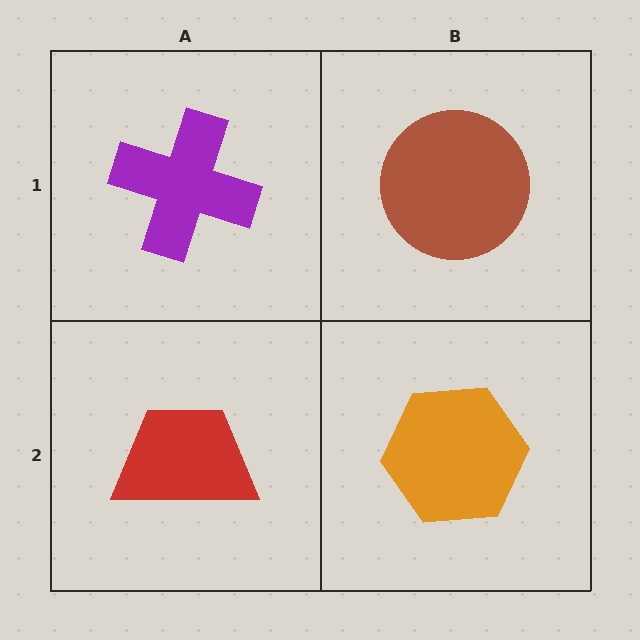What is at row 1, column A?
A purple cross.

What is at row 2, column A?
A red trapezoid.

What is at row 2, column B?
An orange hexagon.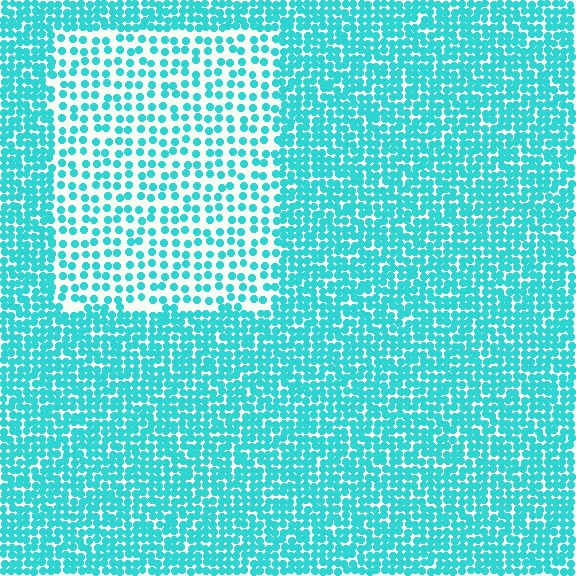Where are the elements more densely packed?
The elements are more densely packed outside the rectangle boundary.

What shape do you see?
I see a rectangle.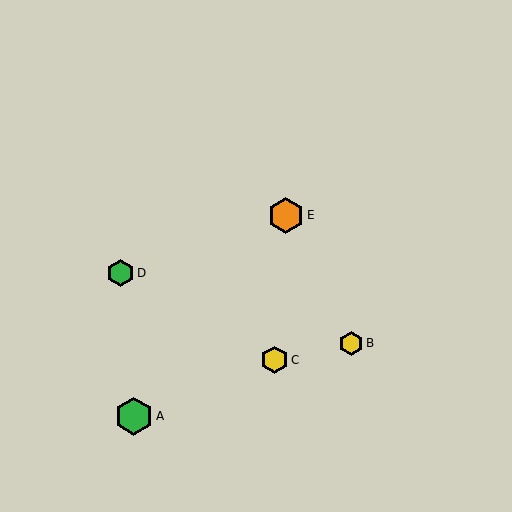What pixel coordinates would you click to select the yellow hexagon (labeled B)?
Click at (351, 343) to select the yellow hexagon B.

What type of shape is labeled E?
Shape E is an orange hexagon.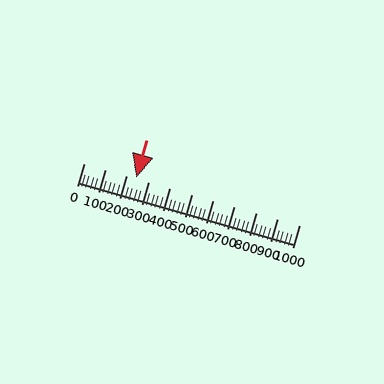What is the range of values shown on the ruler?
The ruler shows values from 0 to 1000.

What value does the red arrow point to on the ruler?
The red arrow points to approximately 243.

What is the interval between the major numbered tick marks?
The major tick marks are spaced 100 units apart.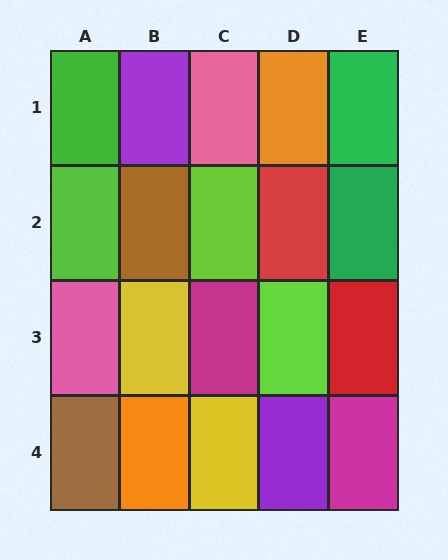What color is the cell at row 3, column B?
Yellow.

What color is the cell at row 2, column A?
Lime.